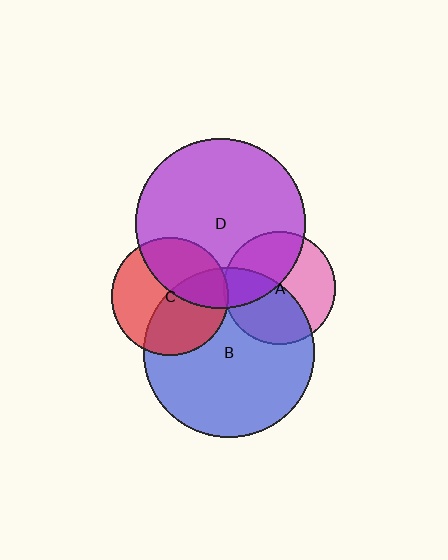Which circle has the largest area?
Circle B (blue).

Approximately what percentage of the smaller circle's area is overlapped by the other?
Approximately 45%.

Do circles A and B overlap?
Yes.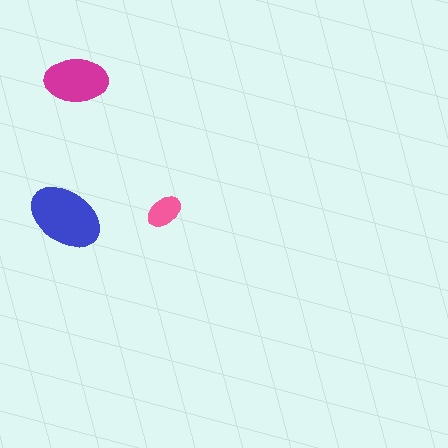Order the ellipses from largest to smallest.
the blue one, the magenta one, the pink one.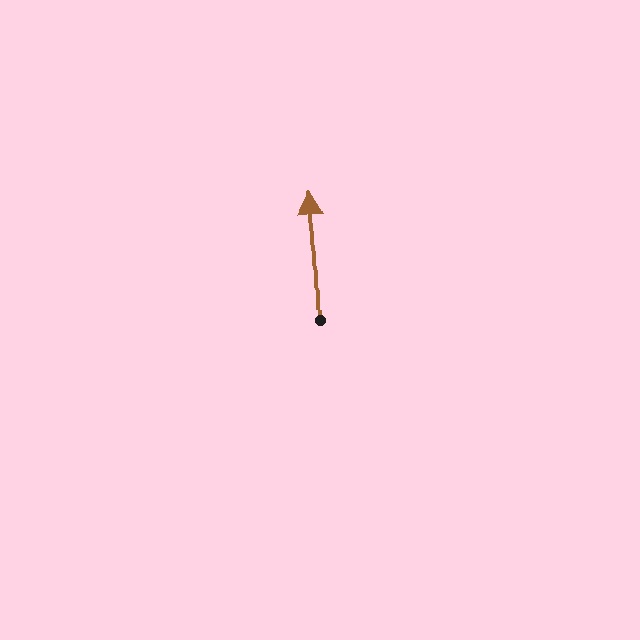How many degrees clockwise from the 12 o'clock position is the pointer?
Approximately 357 degrees.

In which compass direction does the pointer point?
North.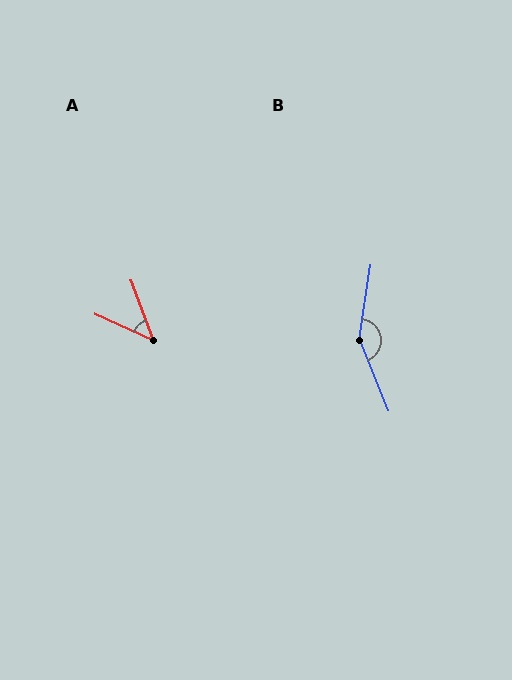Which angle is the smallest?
A, at approximately 46 degrees.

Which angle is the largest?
B, at approximately 149 degrees.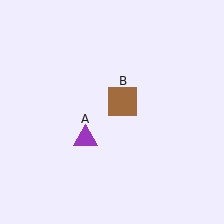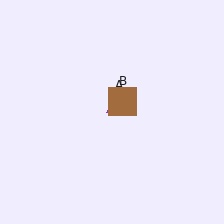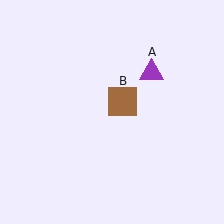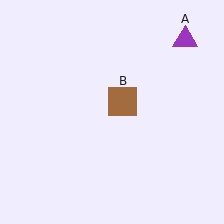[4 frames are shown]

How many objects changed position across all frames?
1 object changed position: purple triangle (object A).